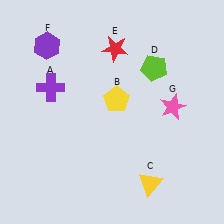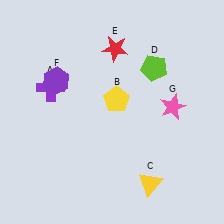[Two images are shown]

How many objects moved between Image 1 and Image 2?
1 object moved between the two images.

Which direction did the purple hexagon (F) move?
The purple hexagon (F) moved down.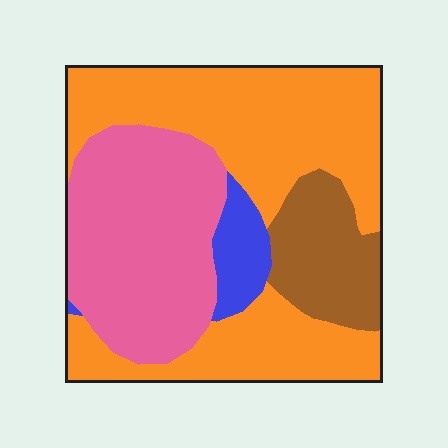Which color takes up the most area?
Orange, at roughly 50%.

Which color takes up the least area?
Blue, at roughly 5%.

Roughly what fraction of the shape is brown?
Brown takes up less than a sixth of the shape.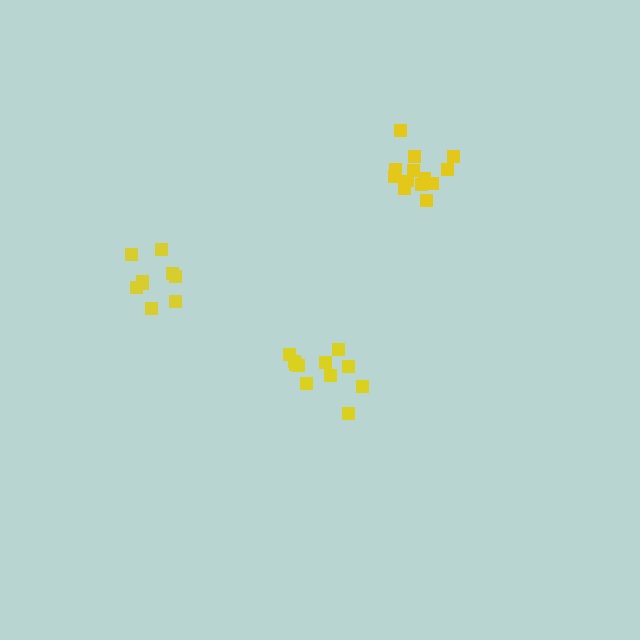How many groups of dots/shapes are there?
There are 3 groups.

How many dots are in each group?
Group 1: 13 dots, Group 2: 11 dots, Group 3: 9 dots (33 total).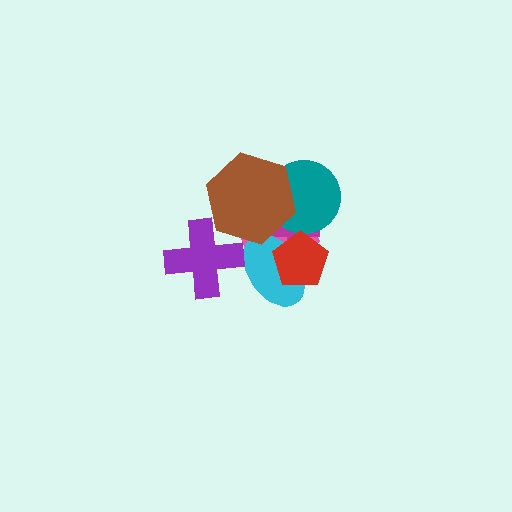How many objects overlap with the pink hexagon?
5 objects overlap with the pink hexagon.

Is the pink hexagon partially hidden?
Yes, it is partially covered by another shape.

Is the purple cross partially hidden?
No, no other shape covers it.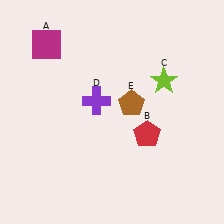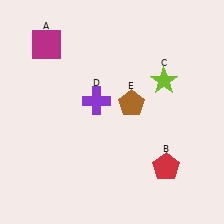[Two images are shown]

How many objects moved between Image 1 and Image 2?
1 object moved between the two images.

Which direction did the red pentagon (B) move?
The red pentagon (B) moved down.